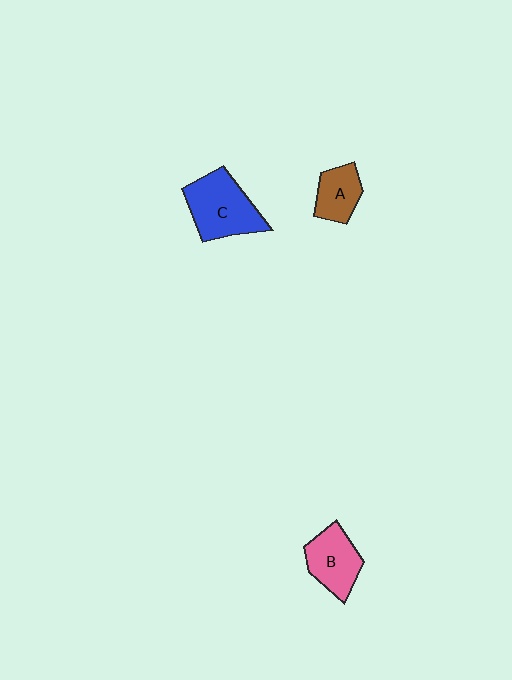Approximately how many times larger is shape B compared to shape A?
Approximately 1.3 times.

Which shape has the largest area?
Shape C (blue).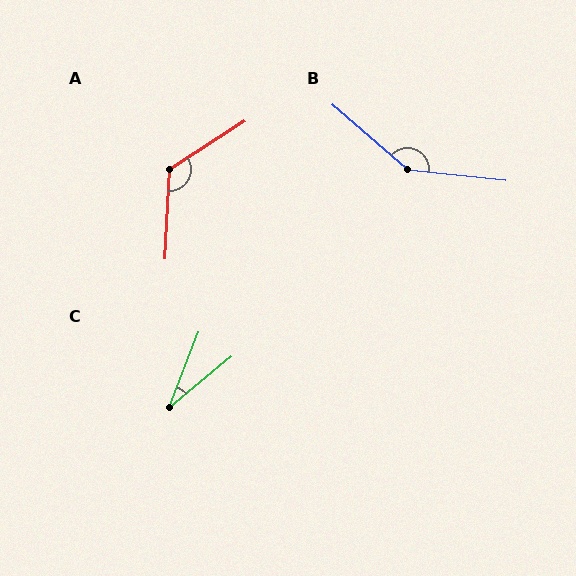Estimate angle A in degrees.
Approximately 126 degrees.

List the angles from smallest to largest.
C (30°), A (126°), B (145°).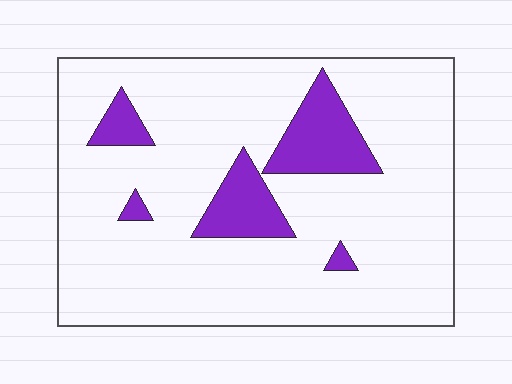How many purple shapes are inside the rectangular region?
5.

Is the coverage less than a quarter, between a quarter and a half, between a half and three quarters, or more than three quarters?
Less than a quarter.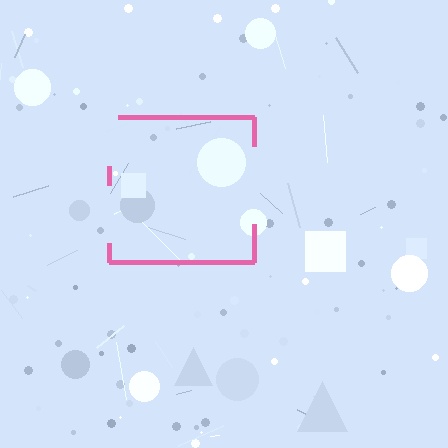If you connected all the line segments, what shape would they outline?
They would outline a square.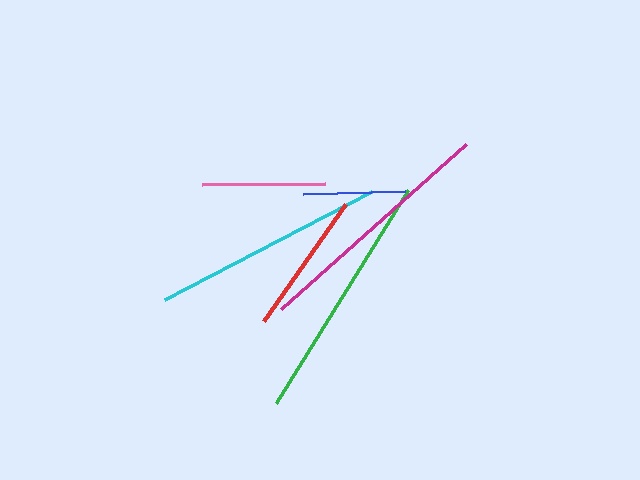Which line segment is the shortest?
The blue line is the shortest at approximately 101 pixels.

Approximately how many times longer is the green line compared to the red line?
The green line is approximately 1.7 times the length of the red line.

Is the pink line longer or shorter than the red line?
The red line is longer than the pink line.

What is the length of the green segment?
The green segment is approximately 250 pixels long.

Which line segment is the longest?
The green line is the longest at approximately 250 pixels.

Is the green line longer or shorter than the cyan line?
The green line is longer than the cyan line.